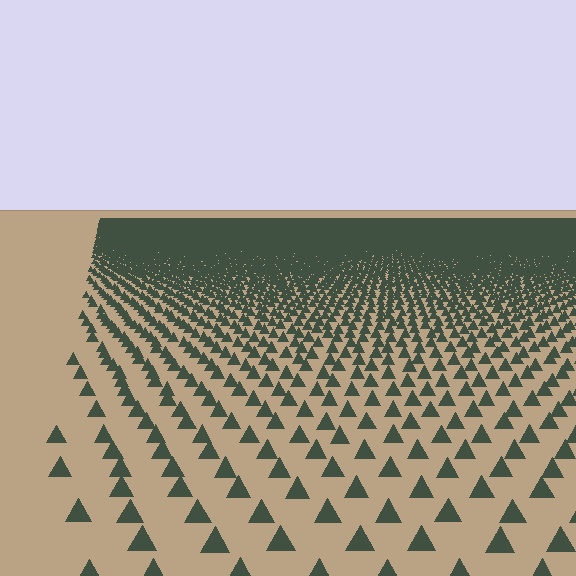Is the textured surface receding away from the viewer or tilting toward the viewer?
The surface is receding away from the viewer. Texture elements get smaller and denser toward the top.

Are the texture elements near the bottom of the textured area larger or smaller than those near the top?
Larger. Near the bottom, elements are closer to the viewer and appear at a bigger on-screen size.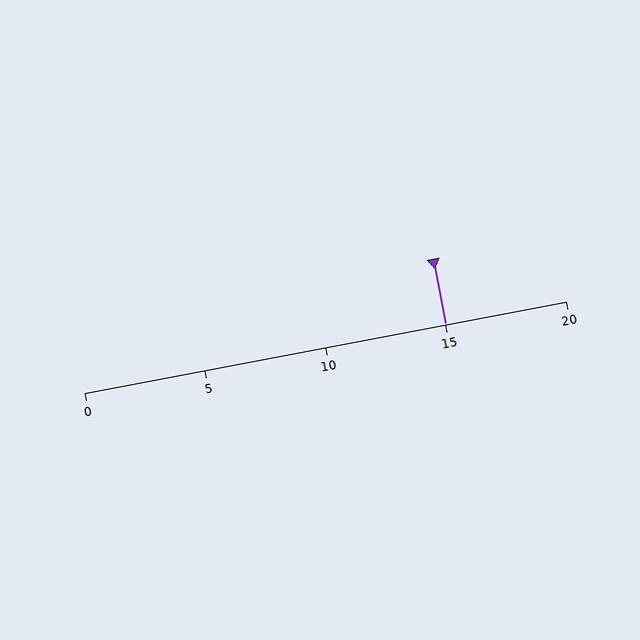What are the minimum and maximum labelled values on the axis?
The axis runs from 0 to 20.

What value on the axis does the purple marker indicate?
The marker indicates approximately 15.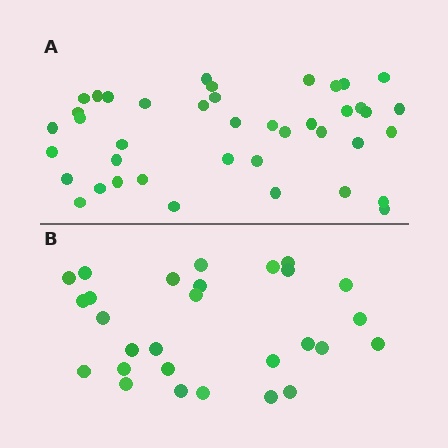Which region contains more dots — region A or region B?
Region A (the top region) has more dots.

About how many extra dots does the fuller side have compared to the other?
Region A has approximately 15 more dots than region B.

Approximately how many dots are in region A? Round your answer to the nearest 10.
About 40 dots. (The exact count is 41, which rounds to 40.)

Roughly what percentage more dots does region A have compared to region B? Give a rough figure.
About 45% more.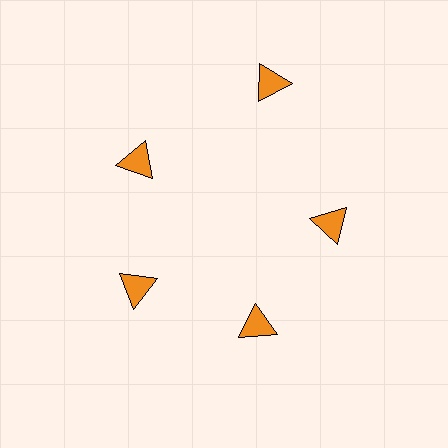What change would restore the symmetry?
The symmetry would be restored by moving it inward, back onto the ring so that all 5 triangles sit at equal angles and equal distance from the center.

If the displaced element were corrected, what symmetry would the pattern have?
It would have 5-fold rotational symmetry — the pattern would map onto itself every 72 degrees.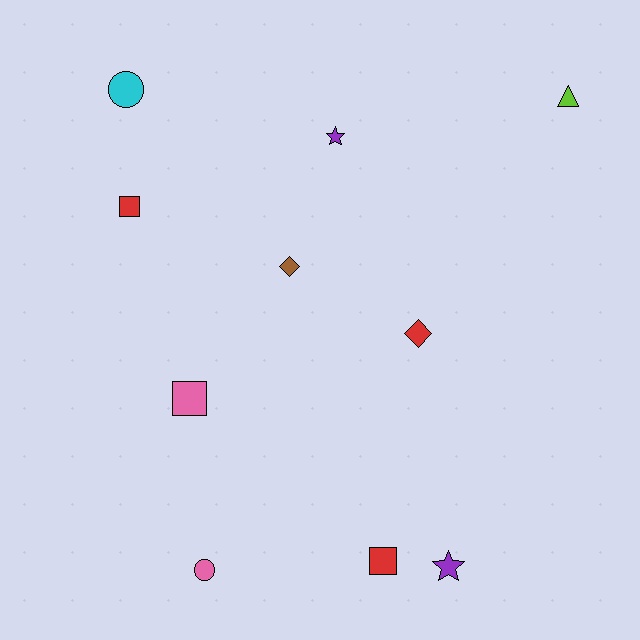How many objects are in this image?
There are 10 objects.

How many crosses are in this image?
There are no crosses.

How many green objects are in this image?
There are no green objects.